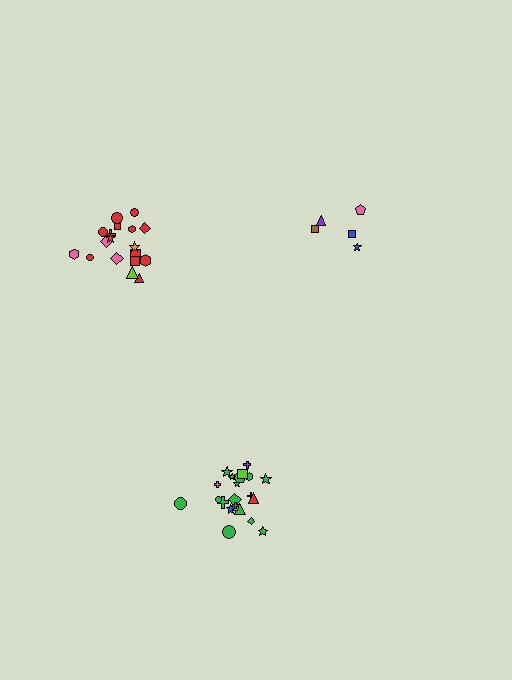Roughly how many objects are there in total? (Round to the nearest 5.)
Roughly 45 objects in total.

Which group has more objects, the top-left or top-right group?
The top-left group.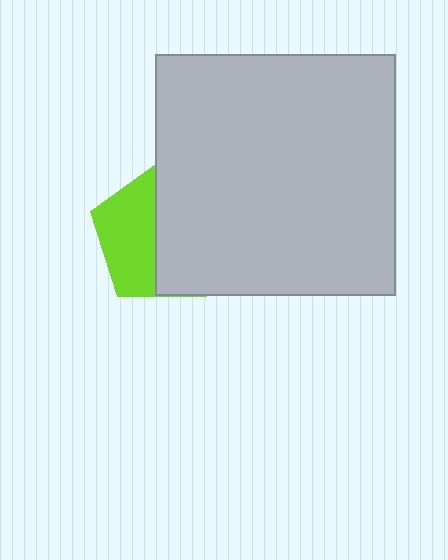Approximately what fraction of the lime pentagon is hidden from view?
Roughly 56% of the lime pentagon is hidden behind the light gray square.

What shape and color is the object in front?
The object in front is a light gray square.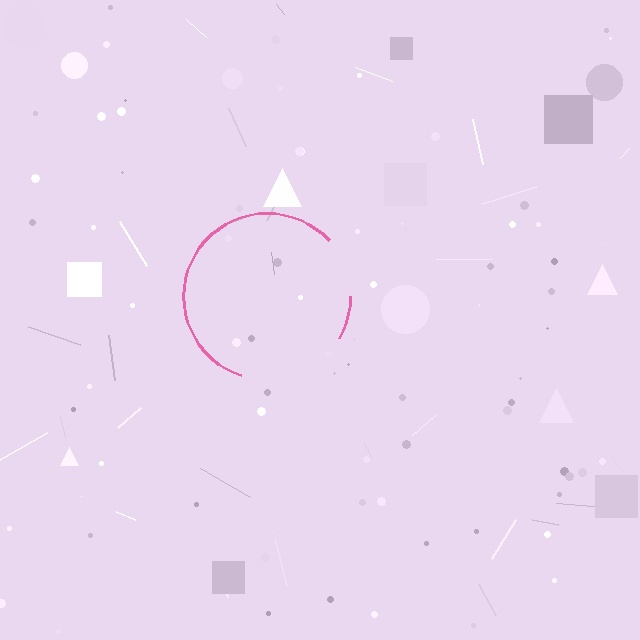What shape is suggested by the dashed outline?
The dashed outline suggests a circle.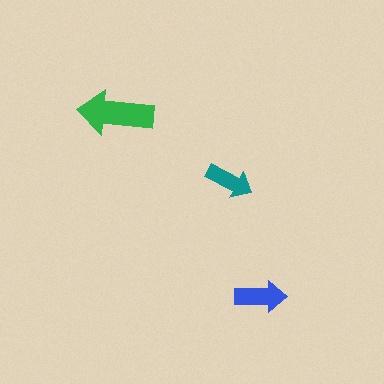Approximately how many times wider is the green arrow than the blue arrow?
About 1.5 times wider.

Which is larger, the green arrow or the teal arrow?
The green one.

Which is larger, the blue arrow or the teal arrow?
The blue one.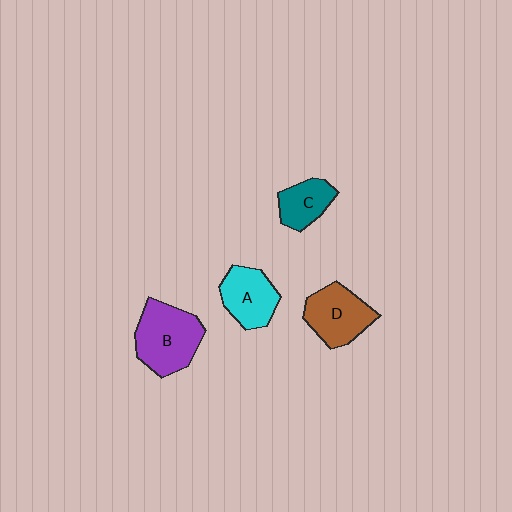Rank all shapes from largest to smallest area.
From largest to smallest: B (purple), D (brown), A (cyan), C (teal).